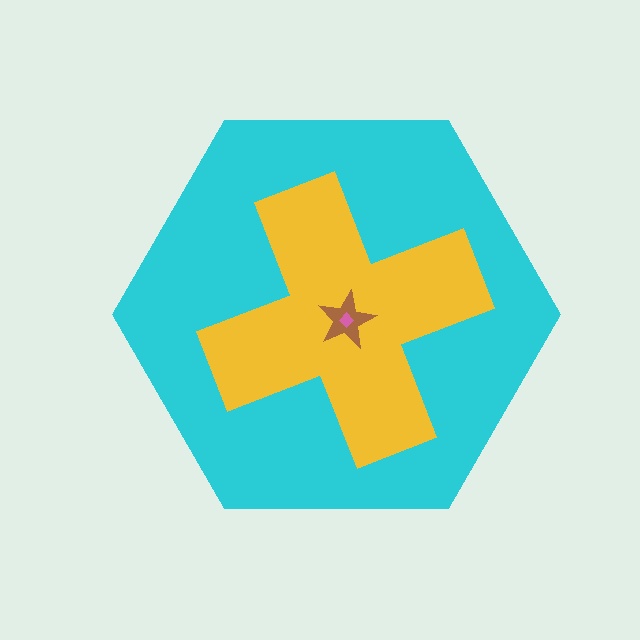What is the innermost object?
The pink diamond.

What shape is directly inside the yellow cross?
The brown star.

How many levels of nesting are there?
4.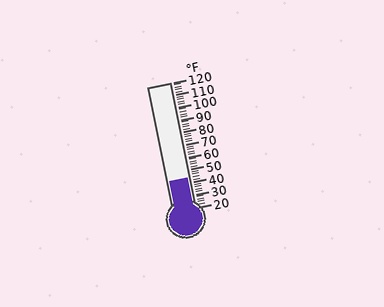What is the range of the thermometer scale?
The thermometer scale ranges from 20°F to 120°F.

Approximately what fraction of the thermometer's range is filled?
The thermometer is filled to approximately 25% of its range.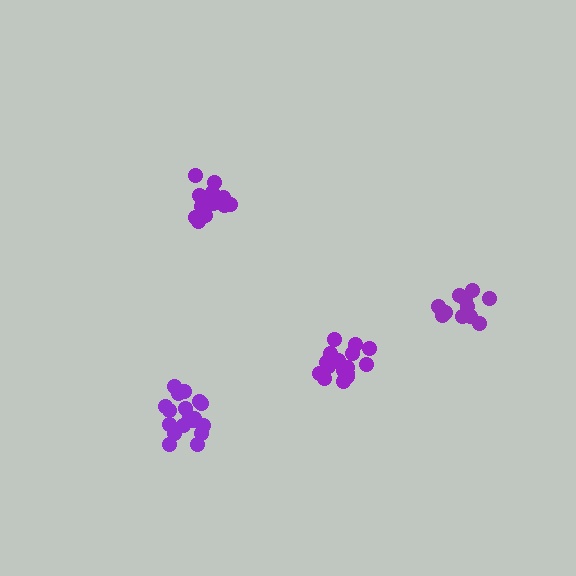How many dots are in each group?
Group 1: 17 dots, Group 2: 16 dots, Group 3: 18 dots, Group 4: 13 dots (64 total).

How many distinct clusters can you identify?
There are 4 distinct clusters.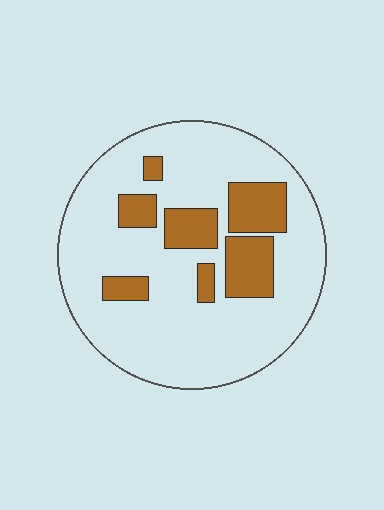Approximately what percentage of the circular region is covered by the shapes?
Approximately 20%.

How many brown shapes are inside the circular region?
7.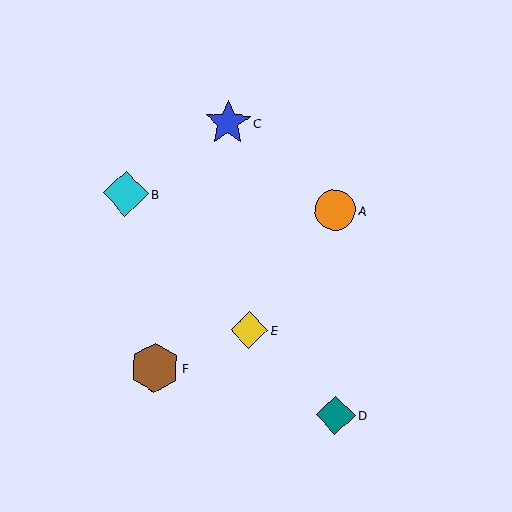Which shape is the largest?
The brown hexagon (labeled F) is the largest.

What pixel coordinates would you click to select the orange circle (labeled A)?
Click at (335, 210) to select the orange circle A.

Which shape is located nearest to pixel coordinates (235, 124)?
The blue star (labeled C) at (228, 123) is nearest to that location.